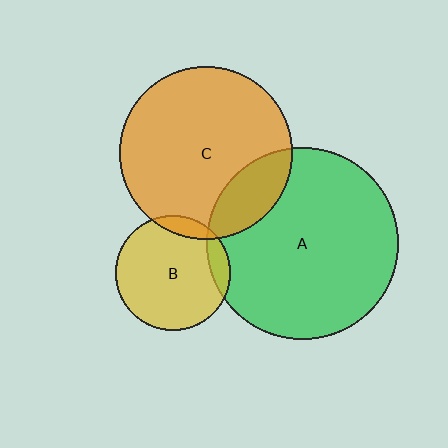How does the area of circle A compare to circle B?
Approximately 2.8 times.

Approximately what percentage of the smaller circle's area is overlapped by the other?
Approximately 10%.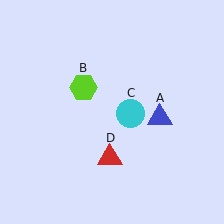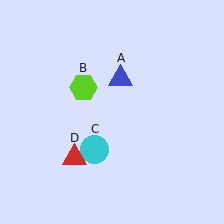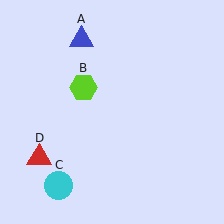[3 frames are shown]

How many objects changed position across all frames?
3 objects changed position: blue triangle (object A), cyan circle (object C), red triangle (object D).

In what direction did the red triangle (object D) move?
The red triangle (object D) moved left.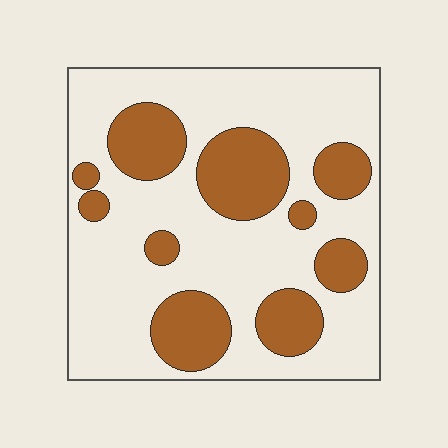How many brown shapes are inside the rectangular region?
10.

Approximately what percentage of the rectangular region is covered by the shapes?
Approximately 30%.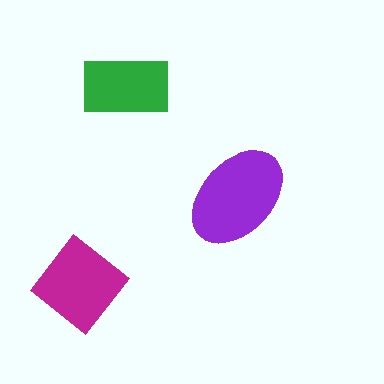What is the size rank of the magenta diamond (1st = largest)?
2nd.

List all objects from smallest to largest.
The green rectangle, the magenta diamond, the purple ellipse.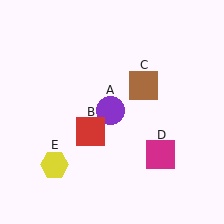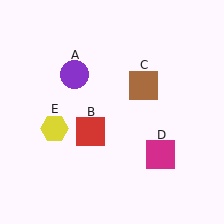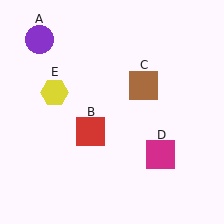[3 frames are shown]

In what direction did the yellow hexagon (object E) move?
The yellow hexagon (object E) moved up.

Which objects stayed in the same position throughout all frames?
Red square (object B) and brown square (object C) and magenta square (object D) remained stationary.